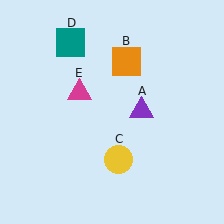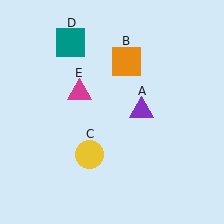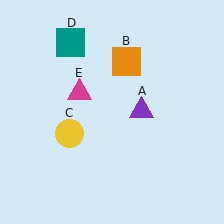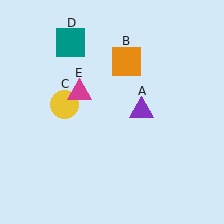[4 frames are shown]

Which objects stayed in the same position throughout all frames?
Purple triangle (object A) and orange square (object B) and teal square (object D) and magenta triangle (object E) remained stationary.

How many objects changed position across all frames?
1 object changed position: yellow circle (object C).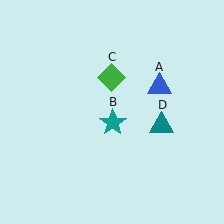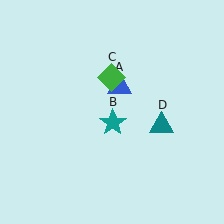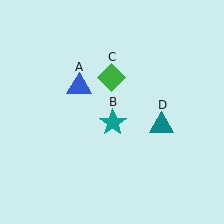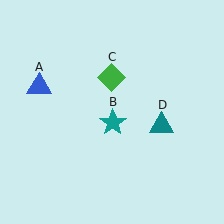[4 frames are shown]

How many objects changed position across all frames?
1 object changed position: blue triangle (object A).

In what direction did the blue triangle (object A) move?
The blue triangle (object A) moved left.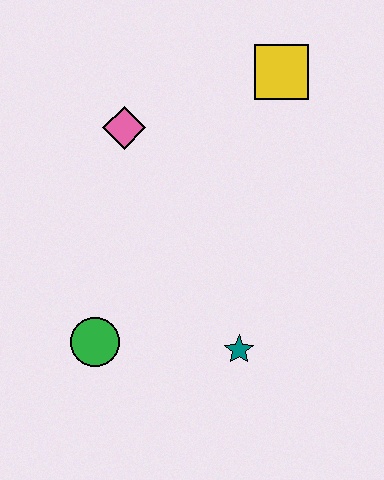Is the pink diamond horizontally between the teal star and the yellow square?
No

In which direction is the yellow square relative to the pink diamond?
The yellow square is to the right of the pink diamond.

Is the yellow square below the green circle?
No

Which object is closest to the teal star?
The green circle is closest to the teal star.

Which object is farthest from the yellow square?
The green circle is farthest from the yellow square.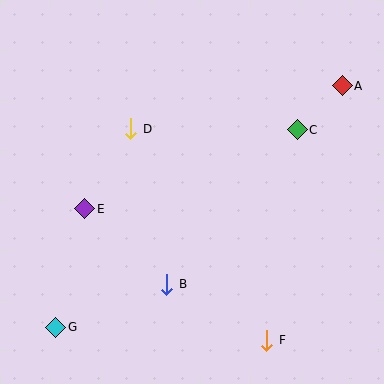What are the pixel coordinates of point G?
Point G is at (56, 327).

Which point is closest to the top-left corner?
Point D is closest to the top-left corner.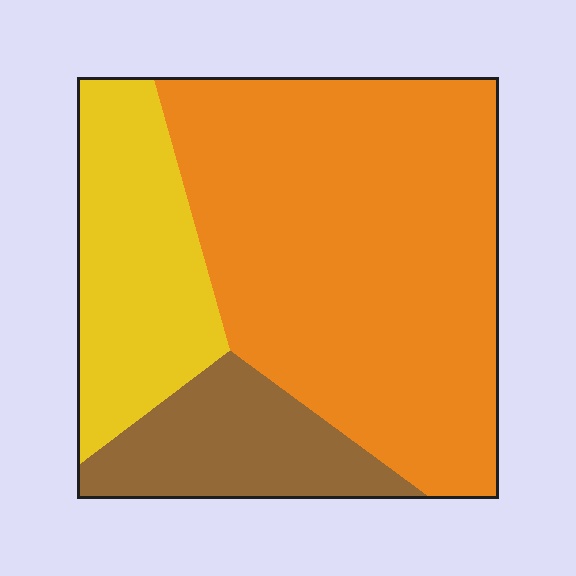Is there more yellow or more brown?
Yellow.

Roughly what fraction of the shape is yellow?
Yellow takes up less than a quarter of the shape.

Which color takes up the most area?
Orange, at roughly 60%.